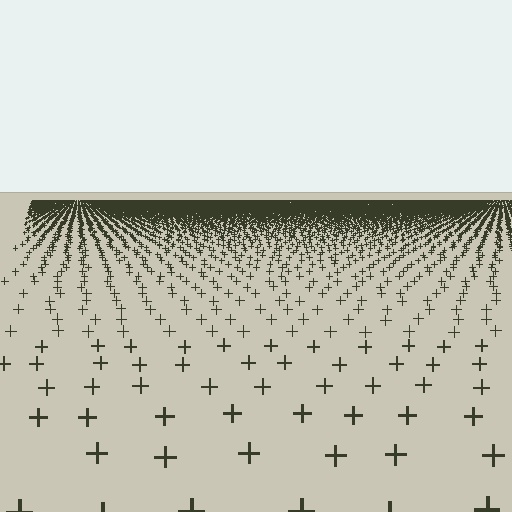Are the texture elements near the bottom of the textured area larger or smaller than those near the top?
Larger. Near the bottom, elements are closer to the viewer and appear at a bigger on-screen size.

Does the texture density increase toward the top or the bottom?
Density increases toward the top.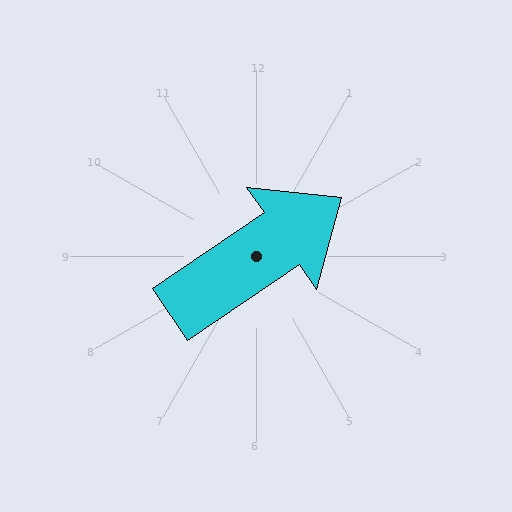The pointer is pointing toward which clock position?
Roughly 2 o'clock.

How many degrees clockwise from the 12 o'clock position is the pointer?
Approximately 56 degrees.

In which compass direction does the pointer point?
Northeast.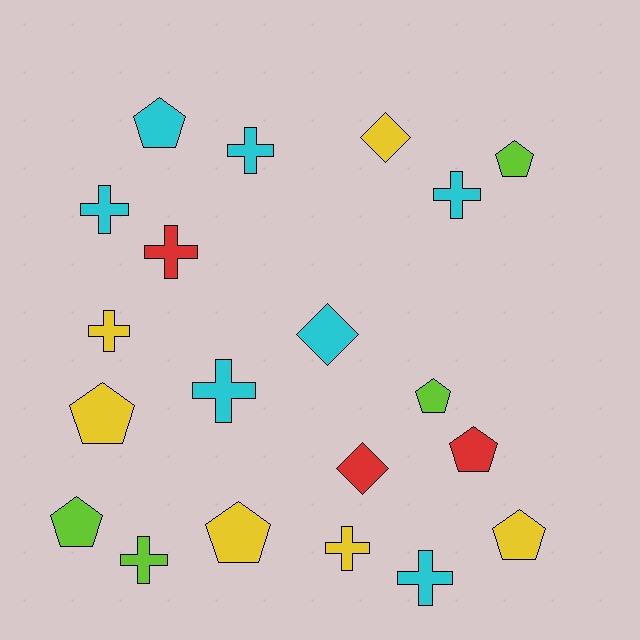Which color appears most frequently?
Cyan, with 7 objects.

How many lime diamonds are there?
There are no lime diamonds.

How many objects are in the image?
There are 20 objects.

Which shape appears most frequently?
Cross, with 9 objects.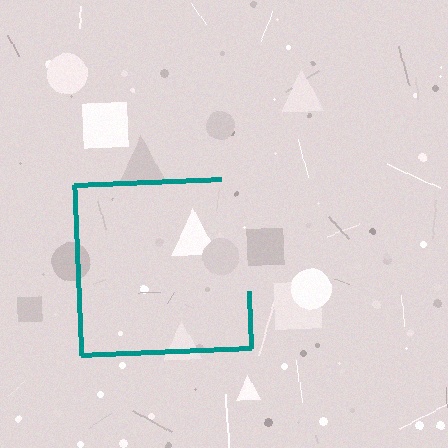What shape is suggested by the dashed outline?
The dashed outline suggests a square.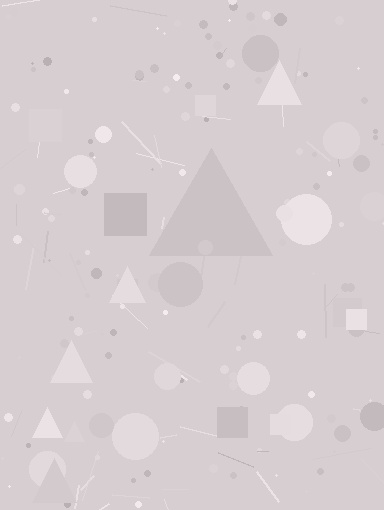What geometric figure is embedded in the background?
A triangle is embedded in the background.